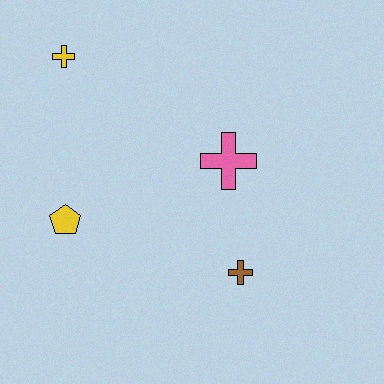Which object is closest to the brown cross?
The pink cross is closest to the brown cross.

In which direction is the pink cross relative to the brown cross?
The pink cross is above the brown cross.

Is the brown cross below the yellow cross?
Yes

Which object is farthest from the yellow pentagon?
The brown cross is farthest from the yellow pentagon.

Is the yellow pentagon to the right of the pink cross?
No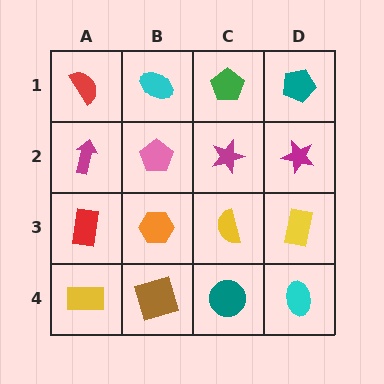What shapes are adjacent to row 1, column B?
A pink pentagon (row 2, column B), a red semicircle (row 1, column A), a green pentagon (row 1, column C).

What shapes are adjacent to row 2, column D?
A teal pentagon (row 1, column D), a yellow rectangle (row 3, column D), a magenta star (row 2, column C).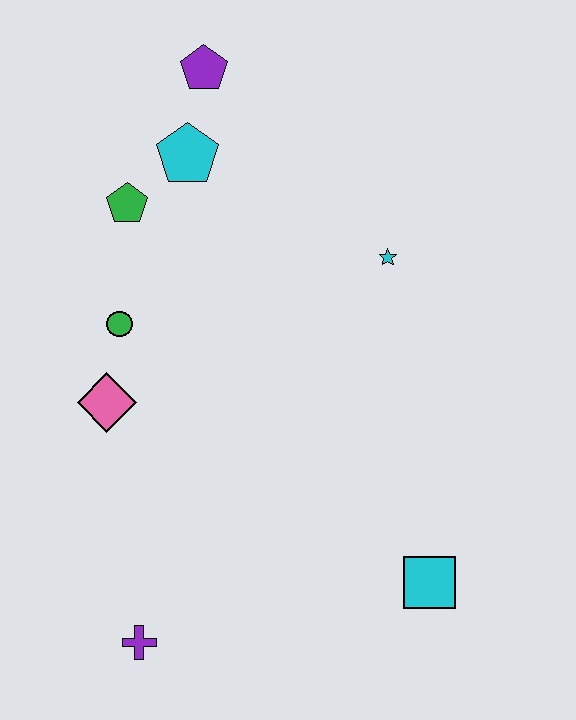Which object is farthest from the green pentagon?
The cyan square is farthest from the green pentagon.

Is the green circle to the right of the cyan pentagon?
No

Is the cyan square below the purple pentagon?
Yes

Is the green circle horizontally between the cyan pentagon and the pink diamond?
Yes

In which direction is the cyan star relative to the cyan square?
The cyan star is above the cyan square.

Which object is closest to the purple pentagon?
The cyan pentagon is closest to the purple pentagon.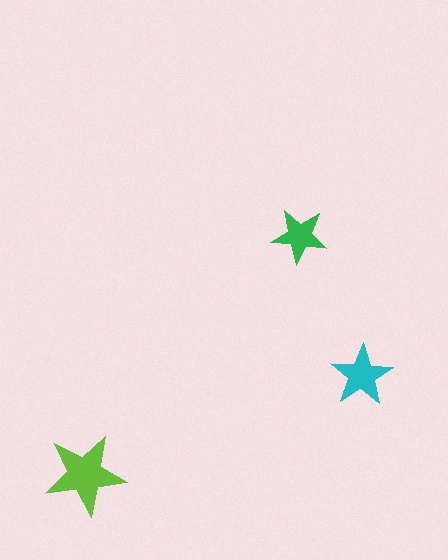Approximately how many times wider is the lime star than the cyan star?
About 1.5 times wider.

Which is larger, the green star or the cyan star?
The cyan one.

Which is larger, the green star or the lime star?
The lime one.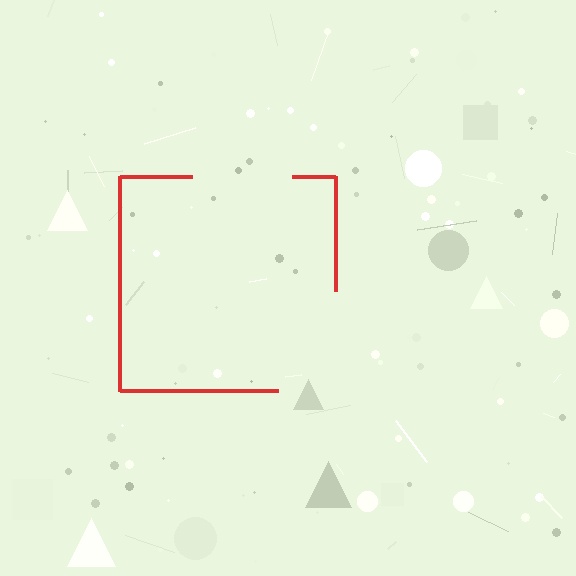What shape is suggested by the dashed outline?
The dashed outline suggests a square.